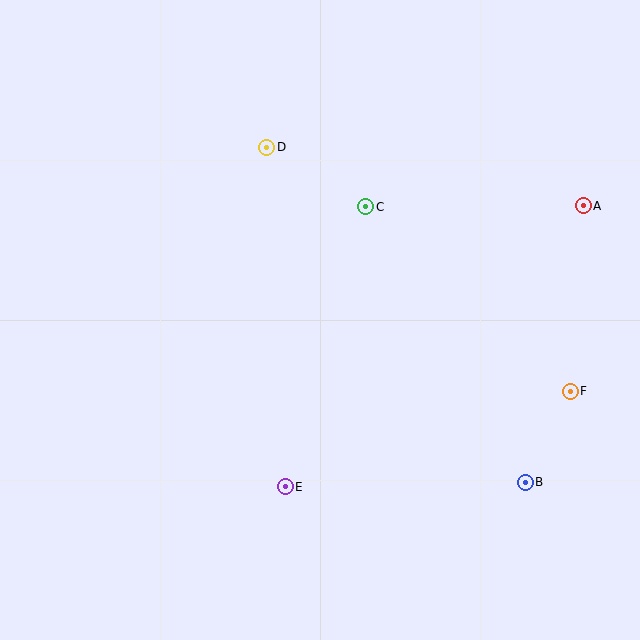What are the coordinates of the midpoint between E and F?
The midpoint between E and F is at (428, 439).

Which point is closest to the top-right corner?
Point A is closest to the top-right corner.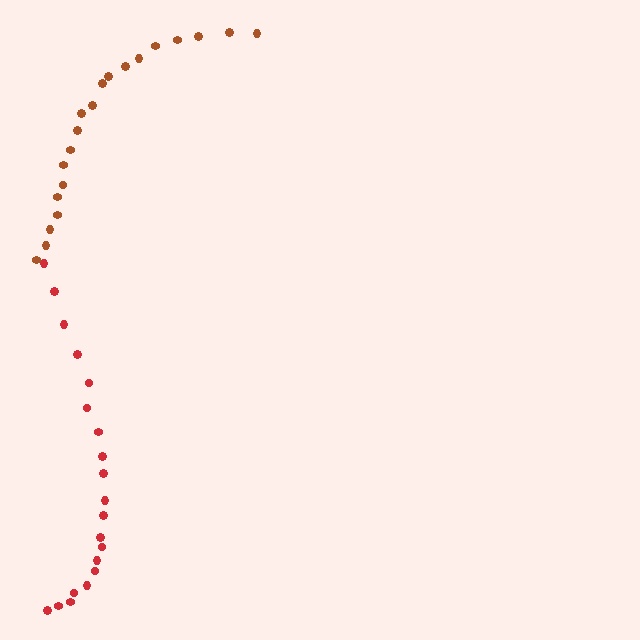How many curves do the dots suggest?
There are 2 distinct paths.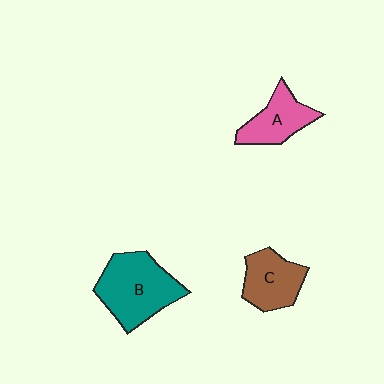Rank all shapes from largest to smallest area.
From largest to smallest: B (teal), C (brown), A (pink).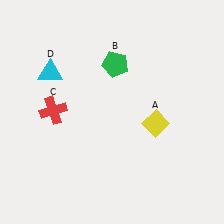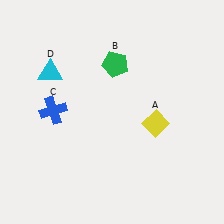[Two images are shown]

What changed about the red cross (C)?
In Image 1, C is red. In Image 2, it changed to blue.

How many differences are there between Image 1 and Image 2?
There is 1 difference between the two images.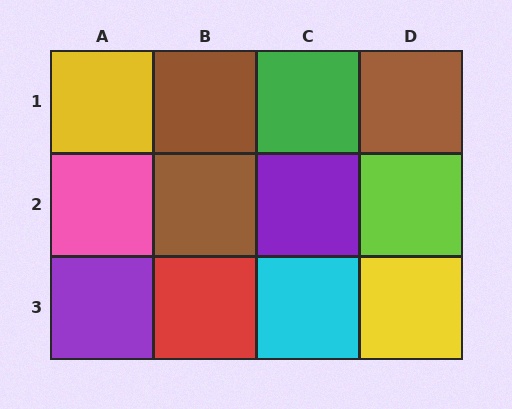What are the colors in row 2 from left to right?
Pink, brown, purple, lime.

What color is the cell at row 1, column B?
Brown.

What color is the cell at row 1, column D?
Brown.